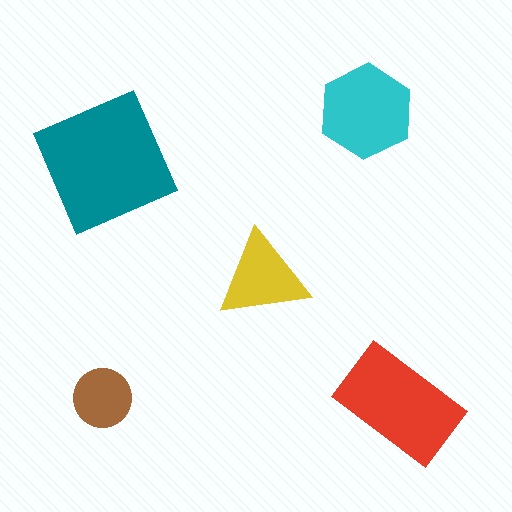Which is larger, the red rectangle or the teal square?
The teal square.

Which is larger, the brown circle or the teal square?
The teal square.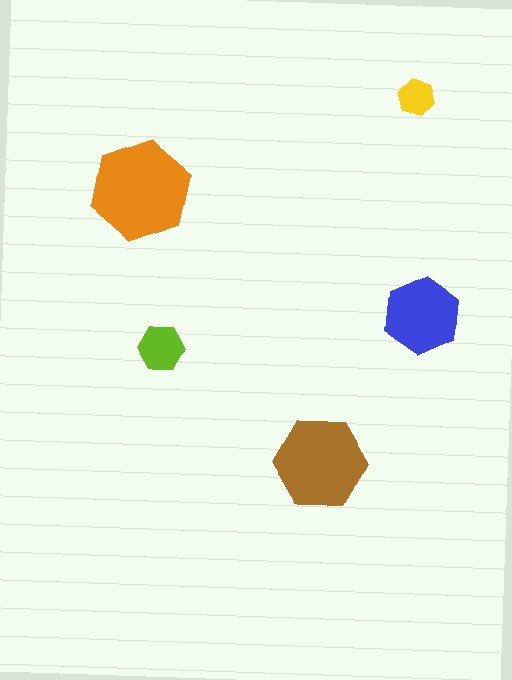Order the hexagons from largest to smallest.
the orange one, the brown one, the blue one, the lime one, the yellow one.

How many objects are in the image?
There are 5 objects in the image.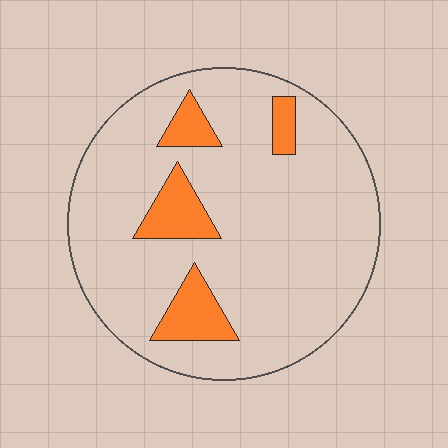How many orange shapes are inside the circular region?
4.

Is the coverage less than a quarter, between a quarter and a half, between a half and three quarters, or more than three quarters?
Less than a quarter.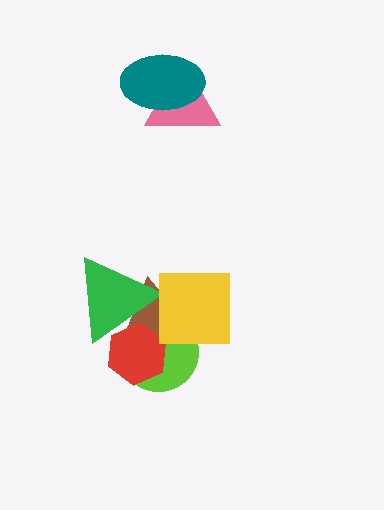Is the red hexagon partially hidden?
Yes, it is partially covered by another shape.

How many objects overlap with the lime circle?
4 objects overlap with the lime circle.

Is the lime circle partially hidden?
Yes, it is partially covered by another shape.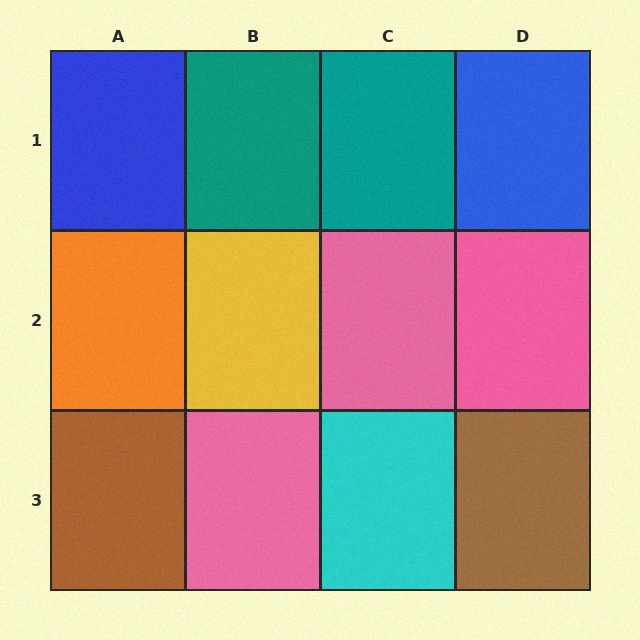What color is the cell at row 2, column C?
Pink.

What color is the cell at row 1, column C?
Teal.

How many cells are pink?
3 cells are pink.